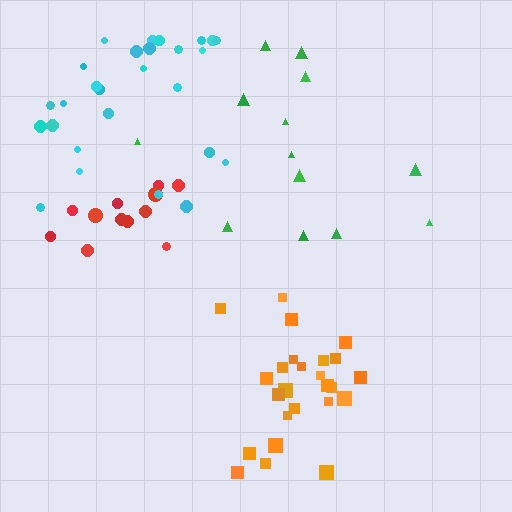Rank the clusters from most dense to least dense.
orange, red, cyan, green.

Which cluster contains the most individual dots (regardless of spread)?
Cyan (27).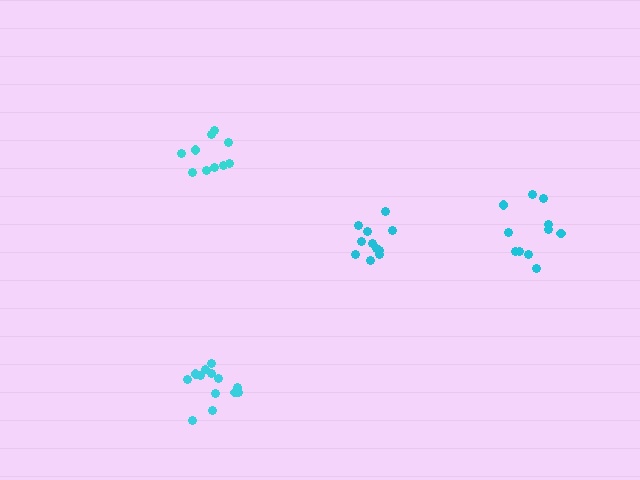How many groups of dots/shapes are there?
There are 4 groups.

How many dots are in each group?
Group 1: 10 dots, Group 2: 11 dots, Group 3: 11 dots, Group 4: 13 dots (45 total).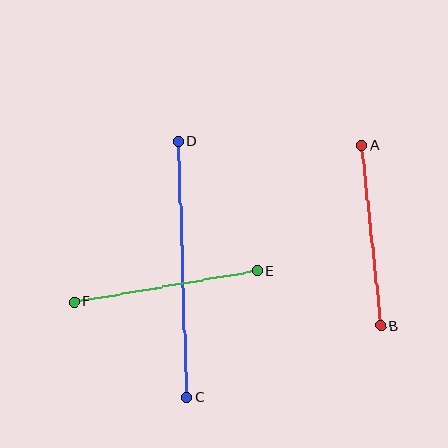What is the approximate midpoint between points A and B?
The midpoint is at approximately (371, 236) pixels.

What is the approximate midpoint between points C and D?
The midpoint is at approximately (183, 269) pixels.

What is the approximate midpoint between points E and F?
The midpoint is at approximately (166, 287) pixels.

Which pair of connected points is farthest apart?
Points C and D are farthest apart.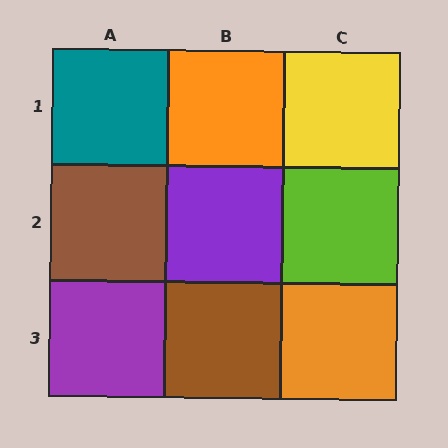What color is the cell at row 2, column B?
Purple.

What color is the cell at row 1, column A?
Teal.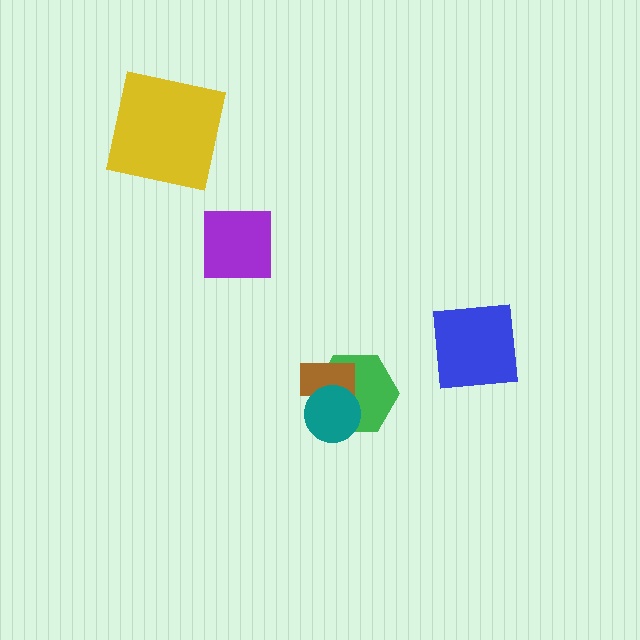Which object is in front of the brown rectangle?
The teal circle is in front of the brown rectangle.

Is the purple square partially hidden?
No, no other shape covers it.